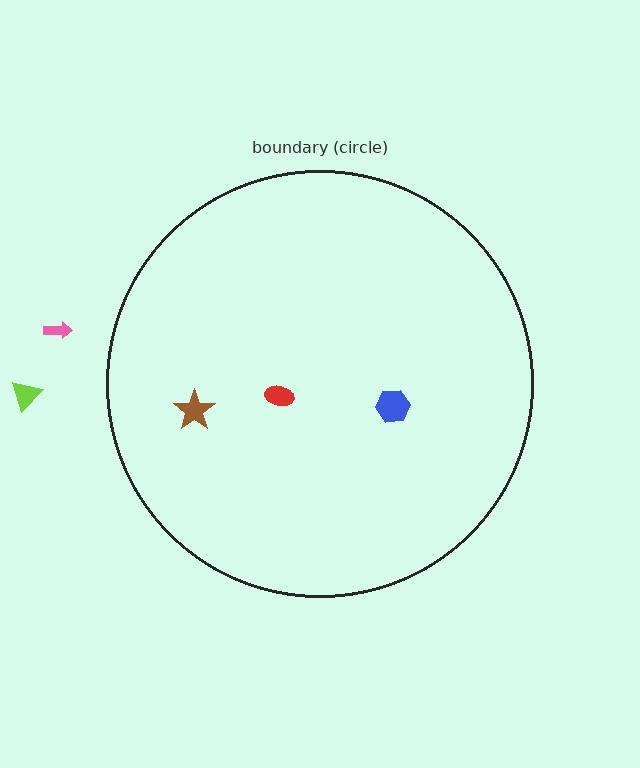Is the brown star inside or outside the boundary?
Inside.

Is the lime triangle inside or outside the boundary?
Outside.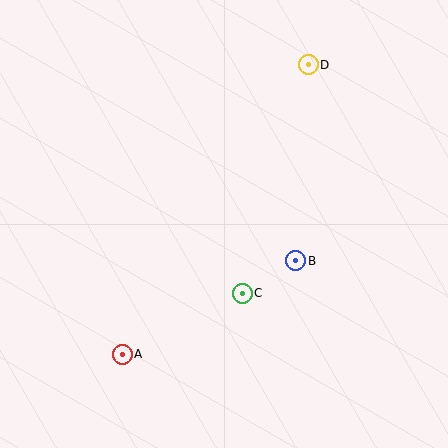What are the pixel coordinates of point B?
Point B is at (296, 261).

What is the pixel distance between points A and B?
The distance between A and B is 197 pixels.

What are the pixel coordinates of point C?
Point C is at (242, 293).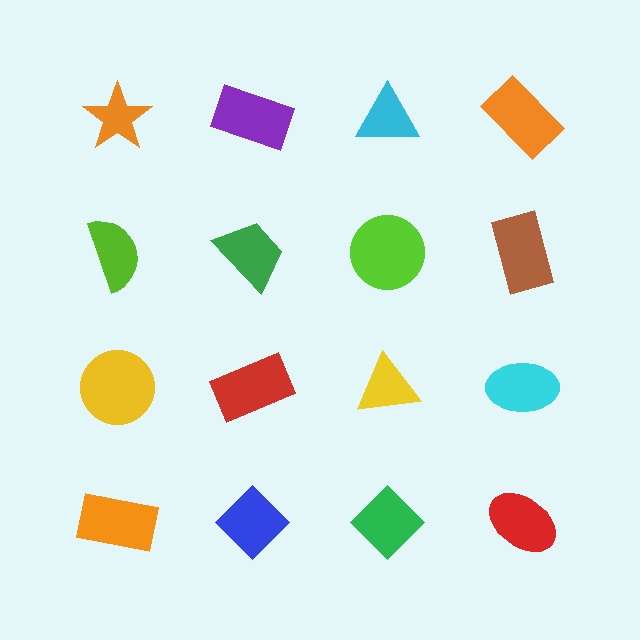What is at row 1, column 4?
An orange rectangle.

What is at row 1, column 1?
An orange star.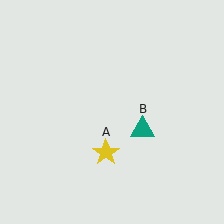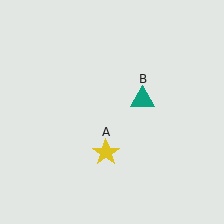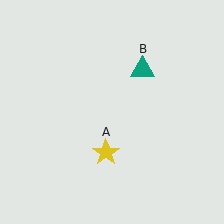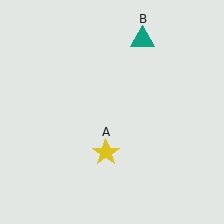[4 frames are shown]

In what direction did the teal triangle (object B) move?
The teal triangle (object B) moved up.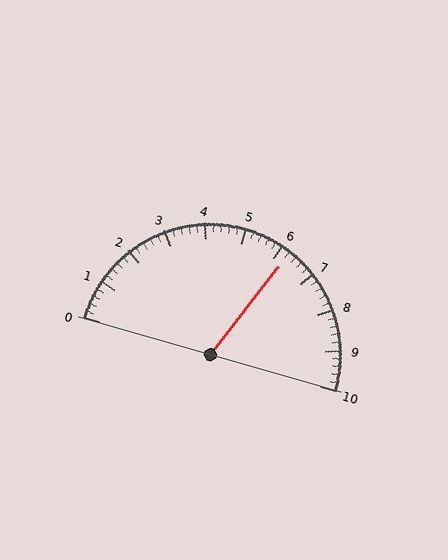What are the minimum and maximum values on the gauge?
The gauge ranges from 0 to 10.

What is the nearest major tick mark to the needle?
The nearest major tick mark is 6.